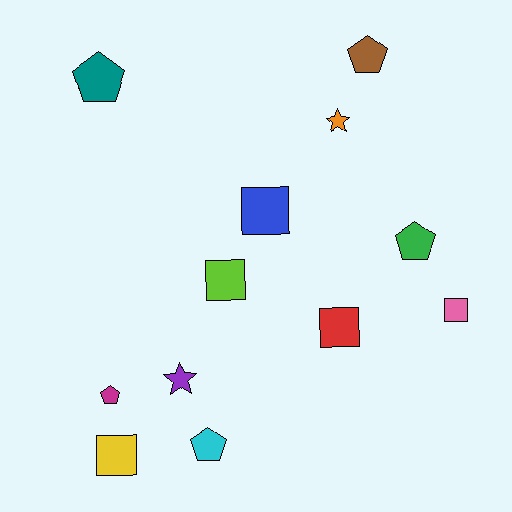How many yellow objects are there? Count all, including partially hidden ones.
There is 1 yellow object.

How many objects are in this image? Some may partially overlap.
There are 12 objects.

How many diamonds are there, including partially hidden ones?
There are no diamonds.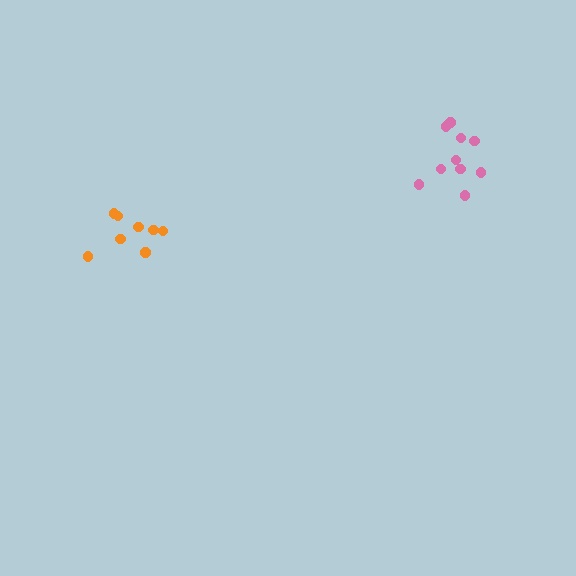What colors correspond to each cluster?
The clusters are colored: pink, orange.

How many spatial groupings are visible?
There are 2 spatial groupings.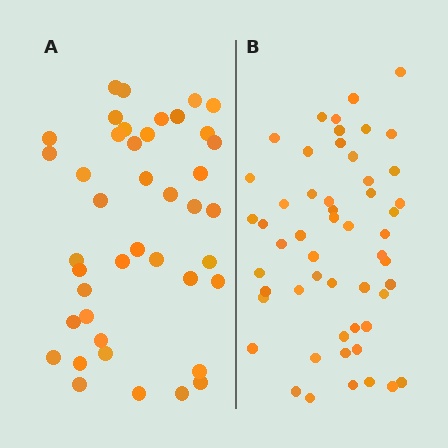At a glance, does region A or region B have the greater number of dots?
Region B (the right region) has more dots.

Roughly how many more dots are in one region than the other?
Region B has roughly 12 or so more dots than region A.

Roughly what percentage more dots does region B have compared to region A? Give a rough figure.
About 25% more.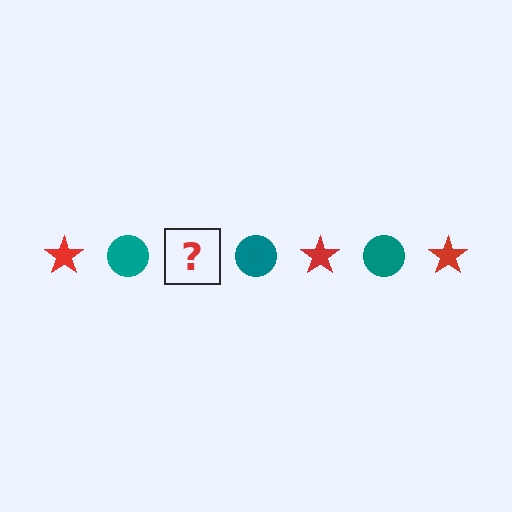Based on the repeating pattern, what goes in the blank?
The blank should be a red star.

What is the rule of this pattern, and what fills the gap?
The rule is that the pattern alternates between red star and teal circle. The gap should be filled with a red star.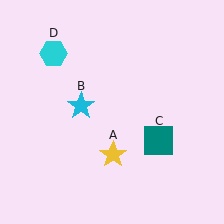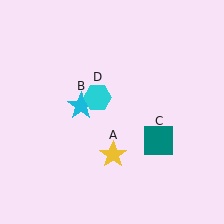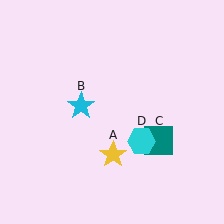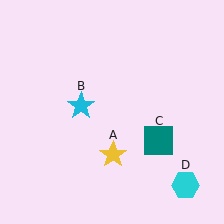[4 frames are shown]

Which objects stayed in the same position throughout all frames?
Yellow star (object A) and cyan star (object B) and teal square (object C) remained stationary.